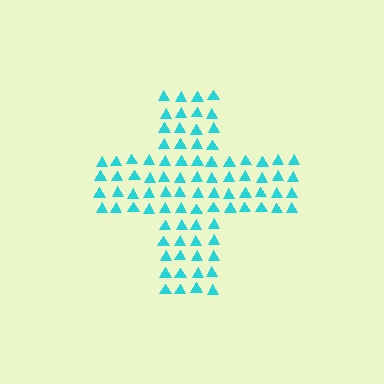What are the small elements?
The small elements are triangles.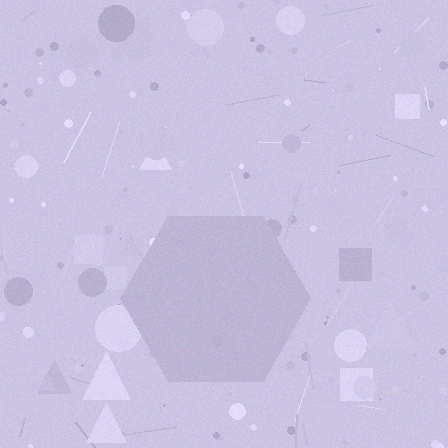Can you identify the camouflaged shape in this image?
The camouflaged shape is a hexagon.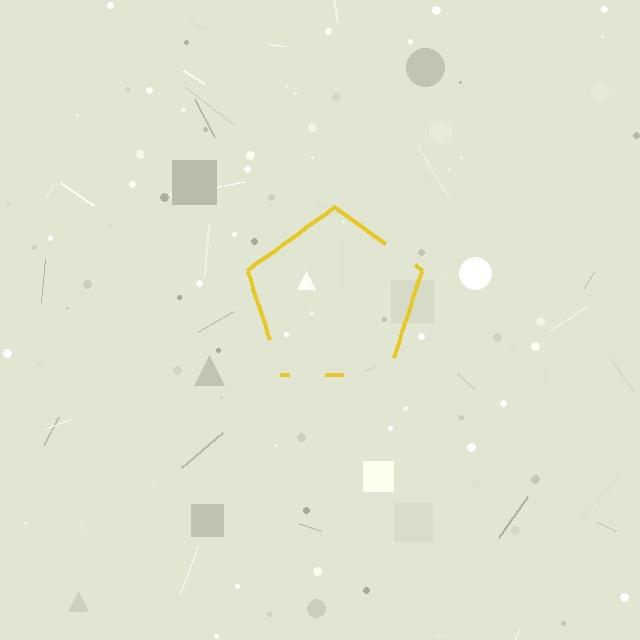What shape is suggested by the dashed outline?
The dashed outline suggests a pentagon.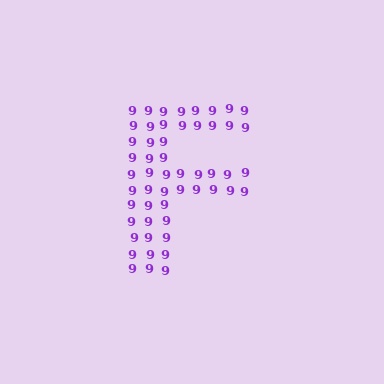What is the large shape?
The large shape is the letter F.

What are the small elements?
The small elements are digit 9's.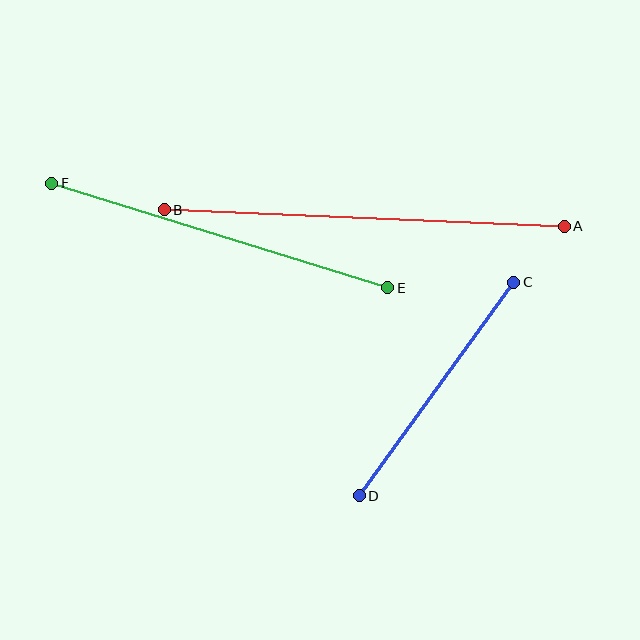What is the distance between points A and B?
The distance is approximately 400 pixels.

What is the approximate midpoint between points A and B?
The midpoint is at approximately (364, 218) pixels.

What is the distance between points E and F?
The distance is approximately 352 pixels.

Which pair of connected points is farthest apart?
Points A and B are farthest apart.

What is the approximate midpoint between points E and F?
The midpoint is at approximately (220, 236) pixels.